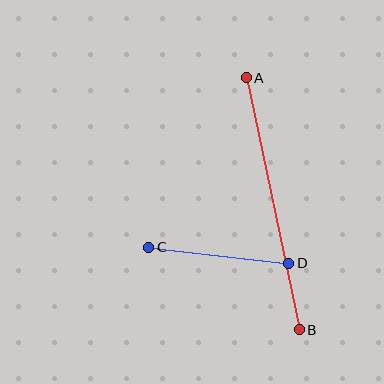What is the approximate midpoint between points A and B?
The midpoint is at approximately (273, 204) pixels.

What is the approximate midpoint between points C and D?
The midpoint is at approximately (219, 255) pixels.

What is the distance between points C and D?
The distance is approximately 141 pixels.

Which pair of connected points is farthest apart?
Points A and B are farthest apart.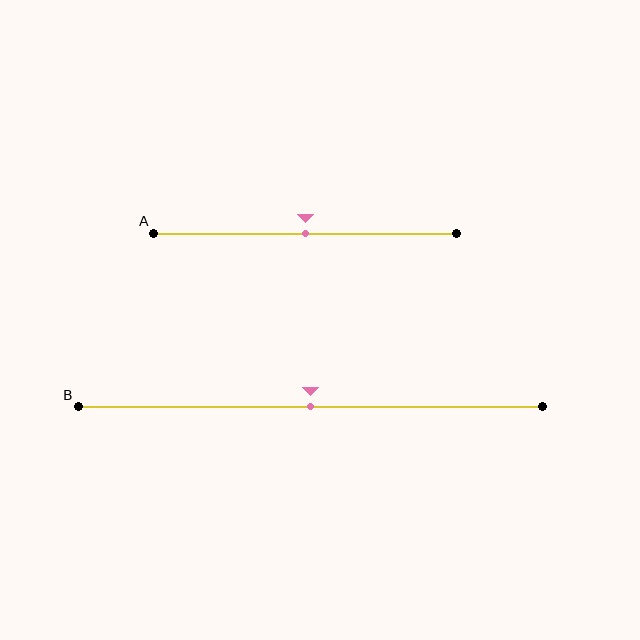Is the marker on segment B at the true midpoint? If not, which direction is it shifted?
Yes, the marker on segment B is at the true midpoint.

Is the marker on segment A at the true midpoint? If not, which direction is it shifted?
Yes, the marker on segment A is at the true midpoint.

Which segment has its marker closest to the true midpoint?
Segment A has its marker closest to the true midpoint.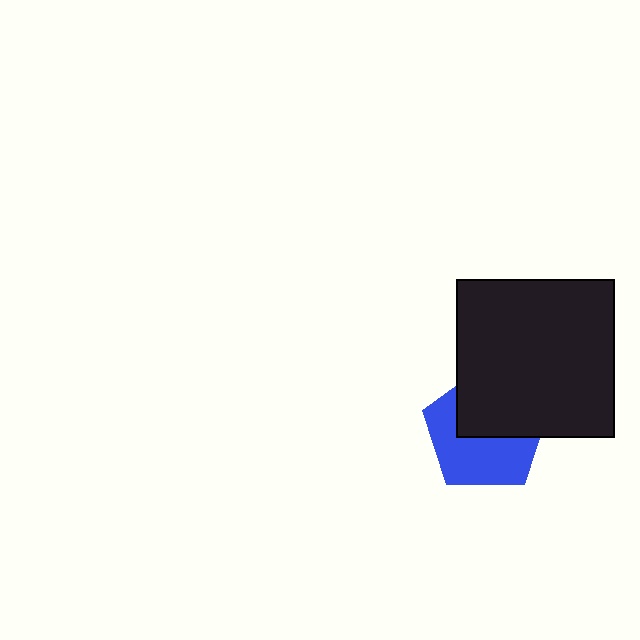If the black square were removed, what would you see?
You would see the complete blue pentagon.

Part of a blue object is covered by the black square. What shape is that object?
It is a pentagon.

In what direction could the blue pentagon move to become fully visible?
The blue pentagon could move down. That would shift it out from behind the black square entirely.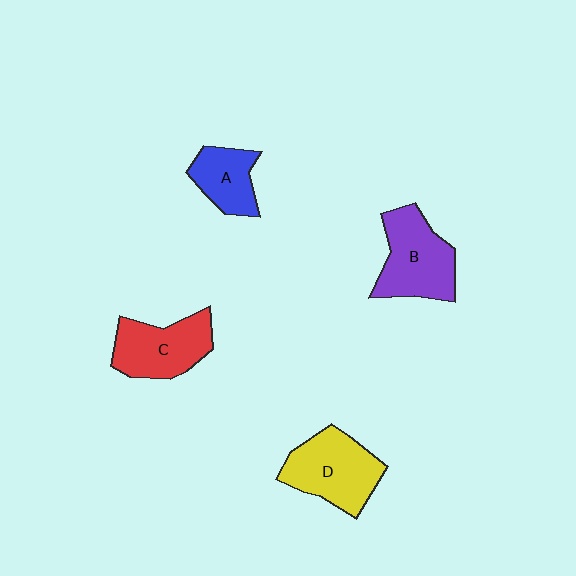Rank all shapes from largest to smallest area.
From largest to smallest: D (yellow), B (purple), C (red), A (blue).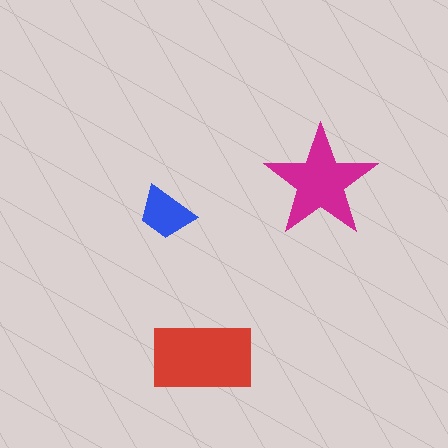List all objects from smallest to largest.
The blue trapezoid, the magenta star, the red rectangle.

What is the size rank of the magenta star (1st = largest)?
2nd.